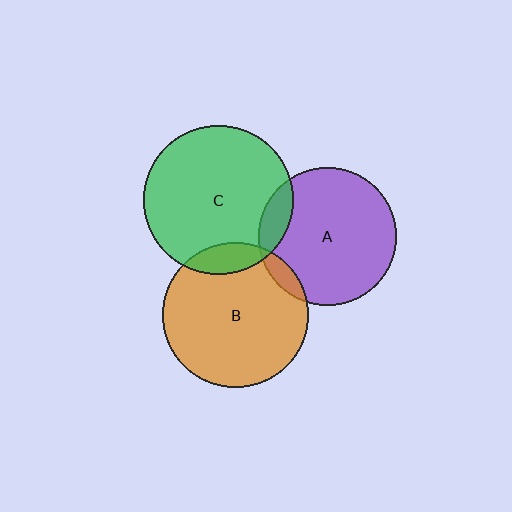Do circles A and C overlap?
Yes.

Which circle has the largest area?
Circle C (green).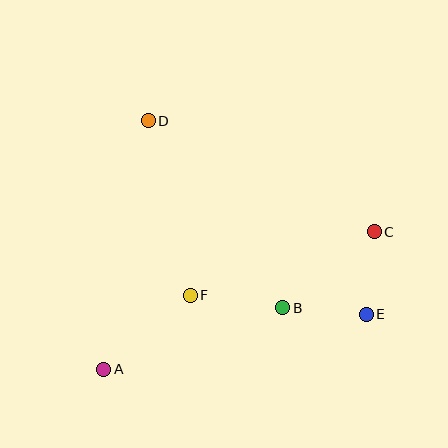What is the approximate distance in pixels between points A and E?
The distance between A and E is approximately 268 pixels.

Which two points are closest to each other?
Points C and E are closest to each other.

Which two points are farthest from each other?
Points A and C are farthest from each other.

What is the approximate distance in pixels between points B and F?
The distance between B and F is approximately 93 pixels.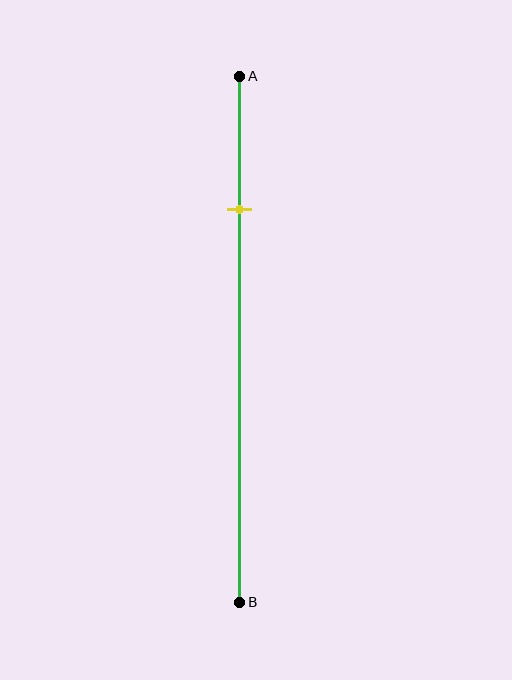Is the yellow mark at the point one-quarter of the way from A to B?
Yes, the mark is approximately at the one-quarter point.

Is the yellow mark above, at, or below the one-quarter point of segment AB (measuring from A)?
The yellow mark is approximately at the one-quarter point of segment AB.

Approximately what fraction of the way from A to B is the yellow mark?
The yellow mark is approximately 25% of the way from A to B.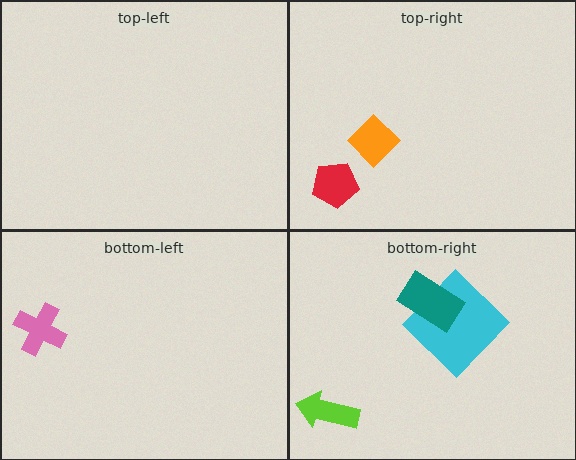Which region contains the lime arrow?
The bottom-right region.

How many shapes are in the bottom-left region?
1.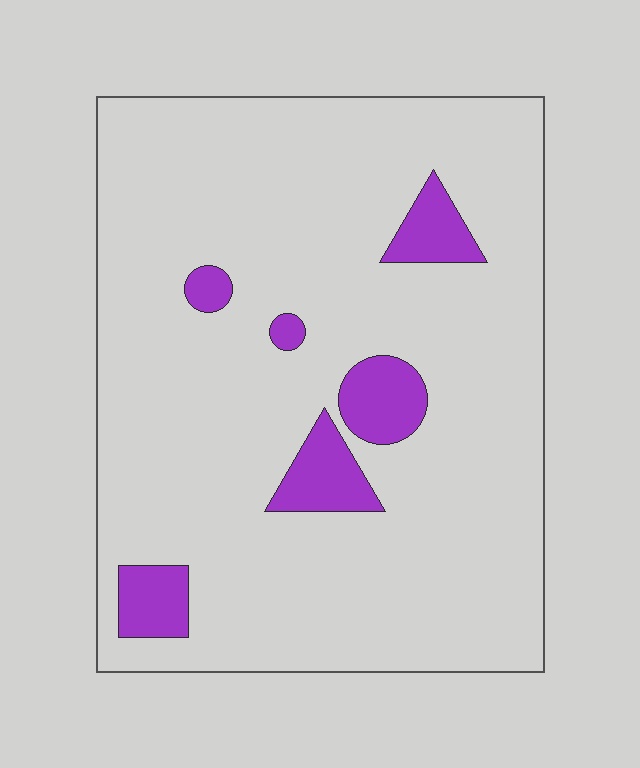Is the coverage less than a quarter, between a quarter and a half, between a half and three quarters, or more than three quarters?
Less than a quarter.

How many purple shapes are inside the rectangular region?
6.